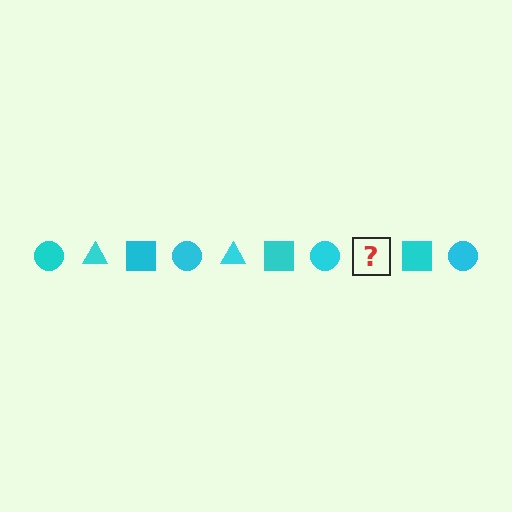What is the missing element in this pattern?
The missing element is a cyan triangle.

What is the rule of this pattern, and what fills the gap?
The rule is that the pattern cycles through circle, triangle, square shapes in cyan. The gap should be filled with a cyan triangle.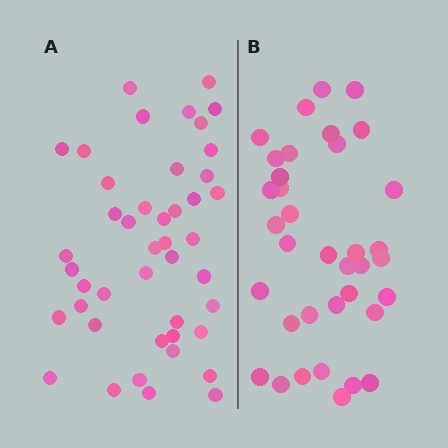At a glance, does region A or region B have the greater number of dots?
Region A (the left region) has more dots.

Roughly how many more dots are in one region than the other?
Region A has roughly 8 or so more dots than region B.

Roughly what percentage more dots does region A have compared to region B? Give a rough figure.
About 20% more.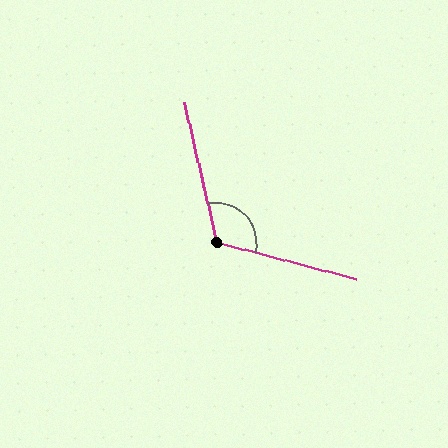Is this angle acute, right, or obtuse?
It is obtuse.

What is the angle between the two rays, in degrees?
Approximately 118 degrees.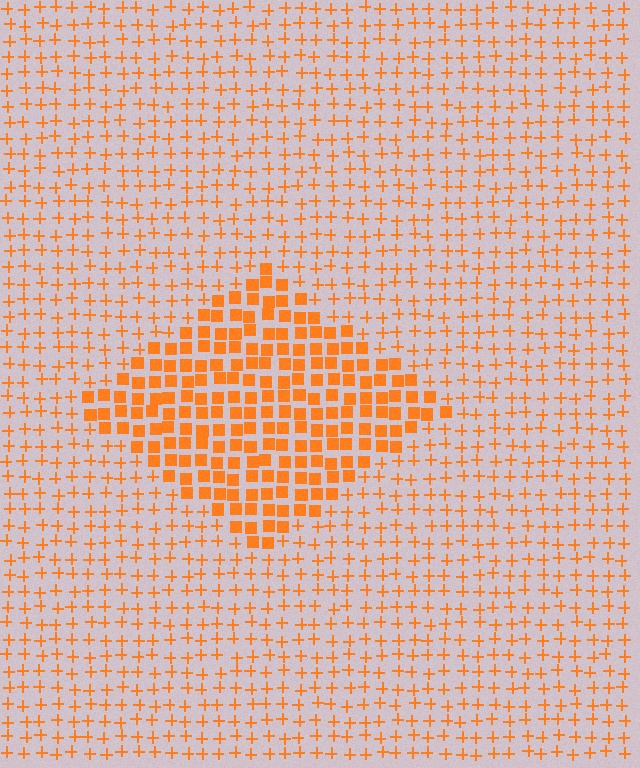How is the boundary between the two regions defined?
The boundary is defined by a change in element shape: squares inside vs. plus signs outside. All elements share the same color and spacing.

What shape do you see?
I see a diamond.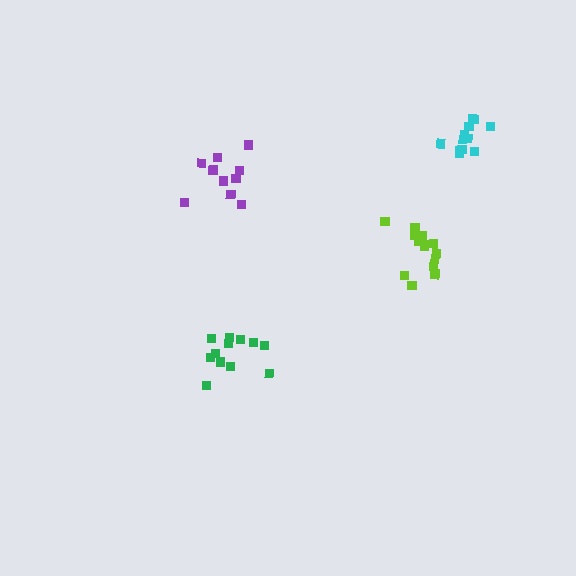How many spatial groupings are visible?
There are 4 spatial groupings.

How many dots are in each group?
Group 1: 12 dots, Group 2: 16 dots, Group 3: 12 dots, Group 4: 12 dots (52 total).